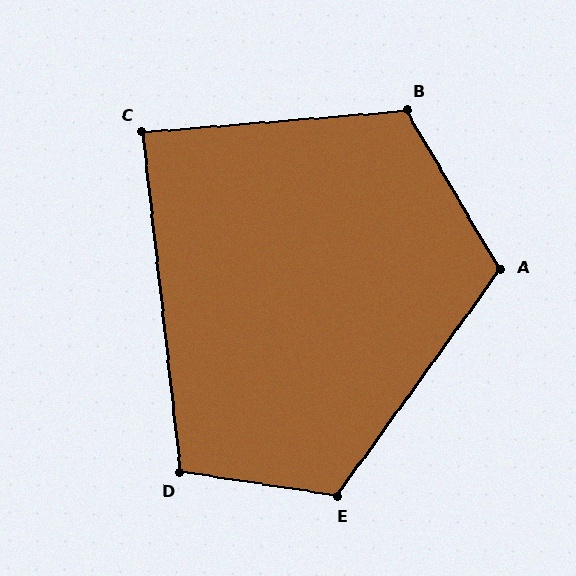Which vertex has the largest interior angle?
E, at approximately 117 degrees.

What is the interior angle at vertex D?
Approximately 105 degrees (obtuse).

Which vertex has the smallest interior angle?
C, at approximately 88 degrees.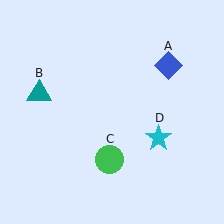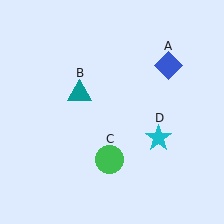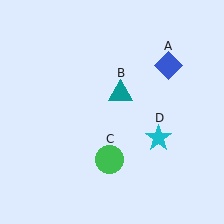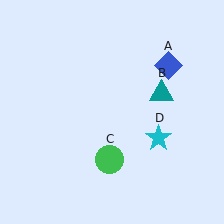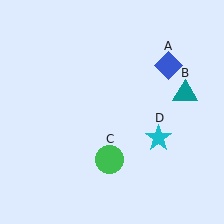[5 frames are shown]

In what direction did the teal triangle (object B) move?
The teal triangle (object B) moved right.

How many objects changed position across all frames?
1 object changed position: teal triangle (object B).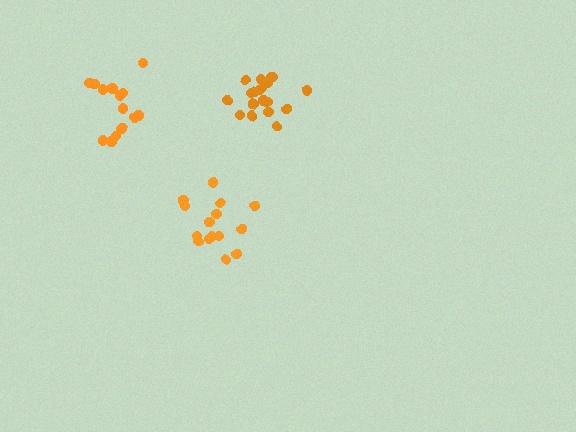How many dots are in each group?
Group 1: 15 dots, Group 2: 14 dots, Group 3: 19 dots (48 total).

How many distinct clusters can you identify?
There are 3 distinct clusters.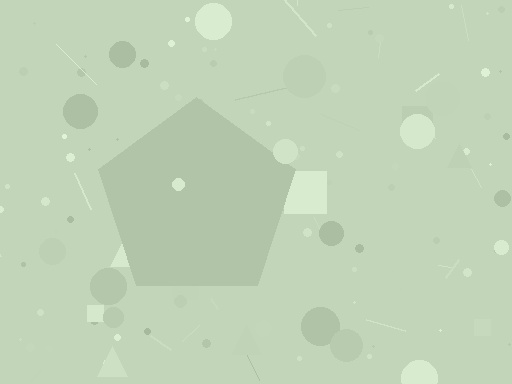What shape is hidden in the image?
A pentagon is hidden in the image.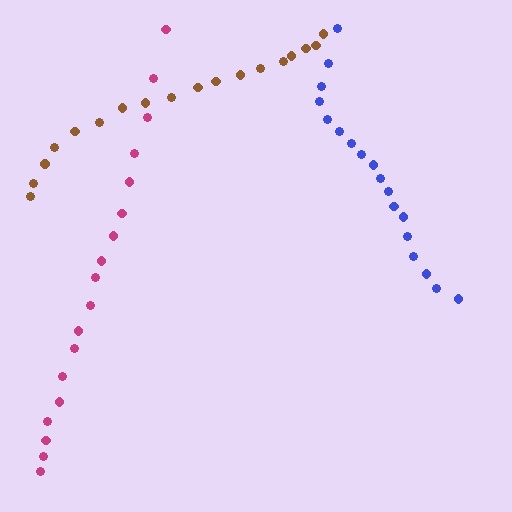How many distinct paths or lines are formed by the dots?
There are 3 distinct paths.